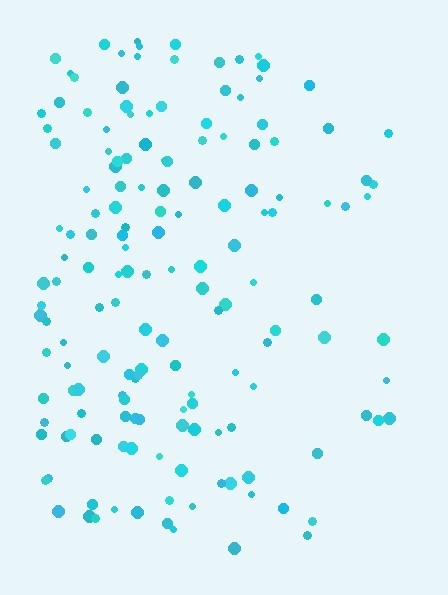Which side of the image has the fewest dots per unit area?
The right.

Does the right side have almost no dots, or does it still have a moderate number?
Still a moderate number, just noticeably fewer than the left.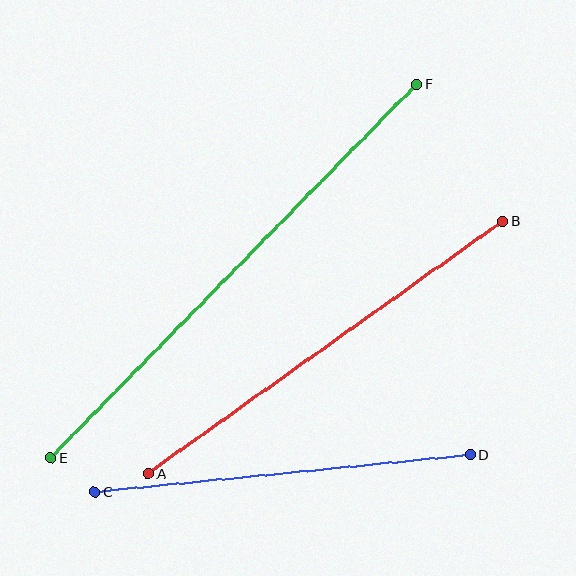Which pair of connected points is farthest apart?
Points E and F are farthest apart.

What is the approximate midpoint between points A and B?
The midpoint is at approximately (325, 347) pixels.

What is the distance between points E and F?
The distance is approximately 523 pixels.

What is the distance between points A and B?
The distance is approximately 435 pixels.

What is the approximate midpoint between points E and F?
The midpoint is at approximately (234, 271) pixels.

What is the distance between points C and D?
The distance is approximately 377 pixels.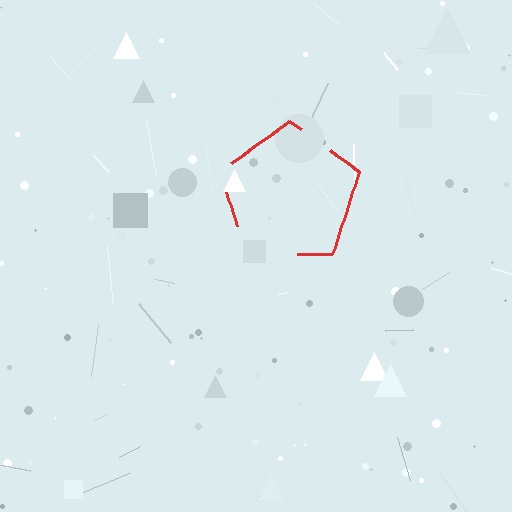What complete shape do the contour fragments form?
The contour fragments form a pentagon.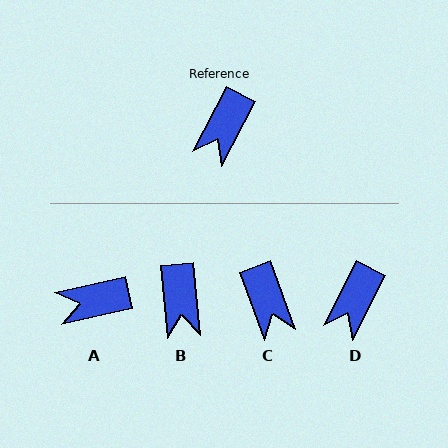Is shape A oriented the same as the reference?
No, it is off by about 50 degrees.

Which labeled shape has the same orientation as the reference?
D.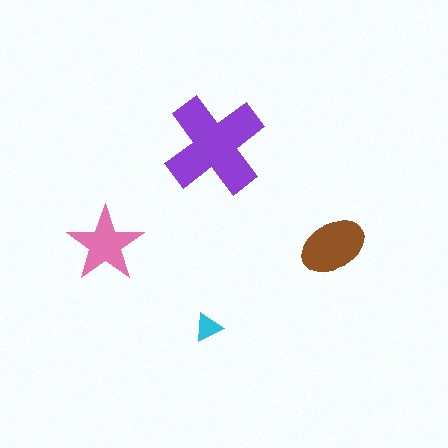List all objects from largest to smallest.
The purple cross, the brown ellipse, the pink star, the cyan triangle.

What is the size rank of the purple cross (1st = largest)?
1st.